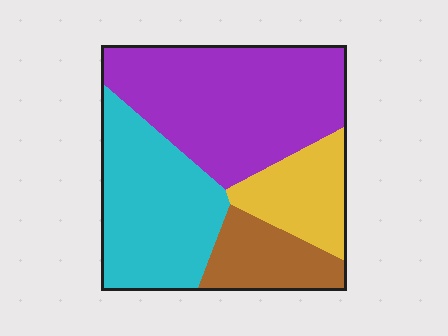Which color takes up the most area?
Purple, at roughly 40%.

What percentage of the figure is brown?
Brown takes up about one eighth (1/8) of the figure.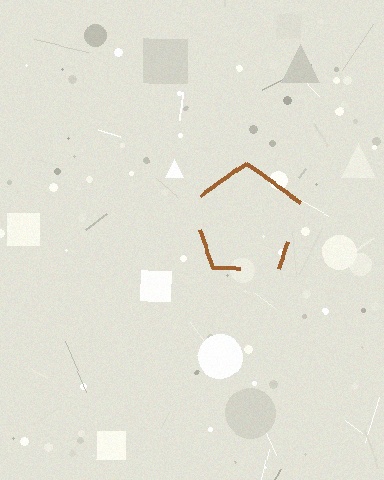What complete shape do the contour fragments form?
The contour fragments form a pentagon.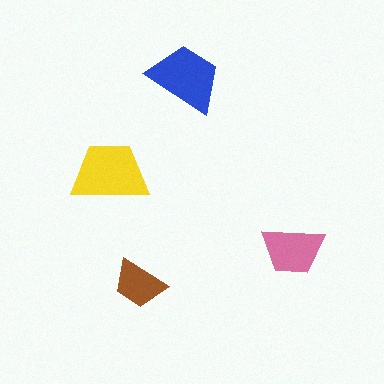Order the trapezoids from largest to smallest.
the yellow one, the blue one, the pink one, the brown one.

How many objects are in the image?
There are 4 objects in the image.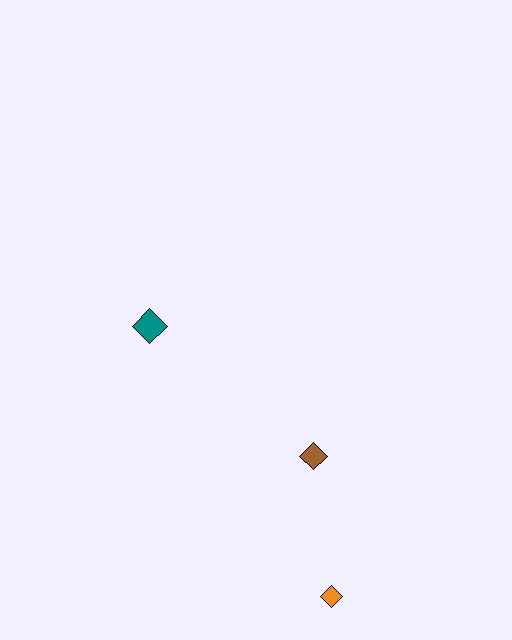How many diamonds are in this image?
There are 3 diamonds.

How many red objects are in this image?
There are no red objects.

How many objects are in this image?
There are 3 objects.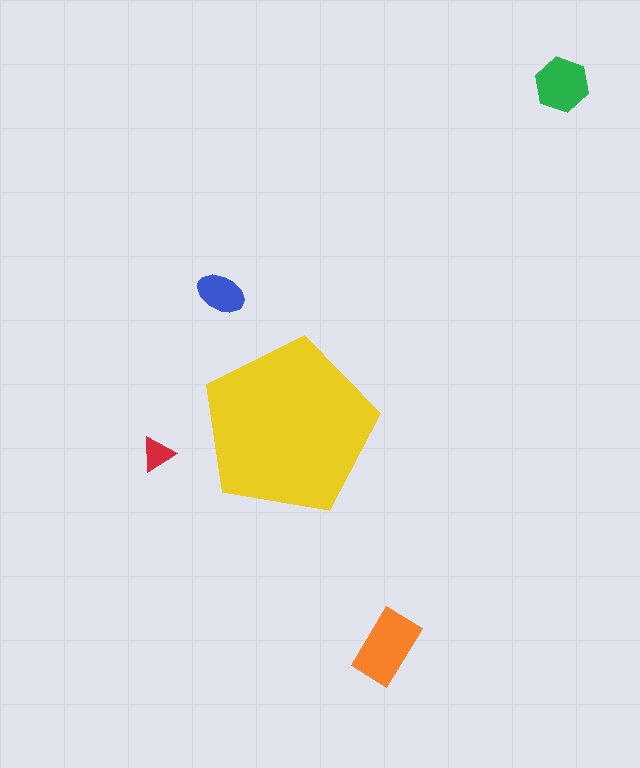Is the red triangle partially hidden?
No, the red triangle is fully visible.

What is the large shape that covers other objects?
A yellow pentagon.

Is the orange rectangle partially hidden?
No, the orange rectangle is fully visible.